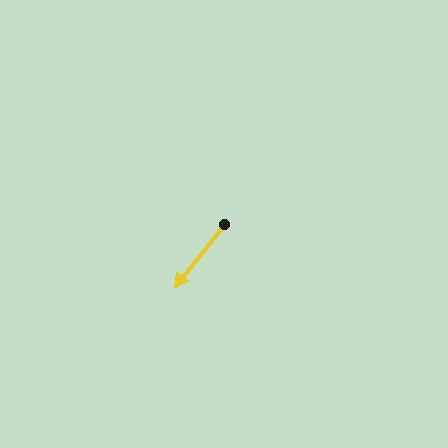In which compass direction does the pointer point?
Southwest.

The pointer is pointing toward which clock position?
Roughly 7 o'clock.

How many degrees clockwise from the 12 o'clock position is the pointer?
Approximately 218 degrees.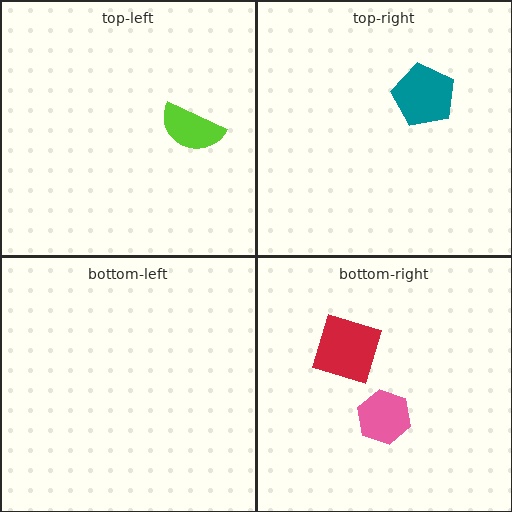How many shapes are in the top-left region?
1.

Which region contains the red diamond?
The bottom-right region.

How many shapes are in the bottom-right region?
2.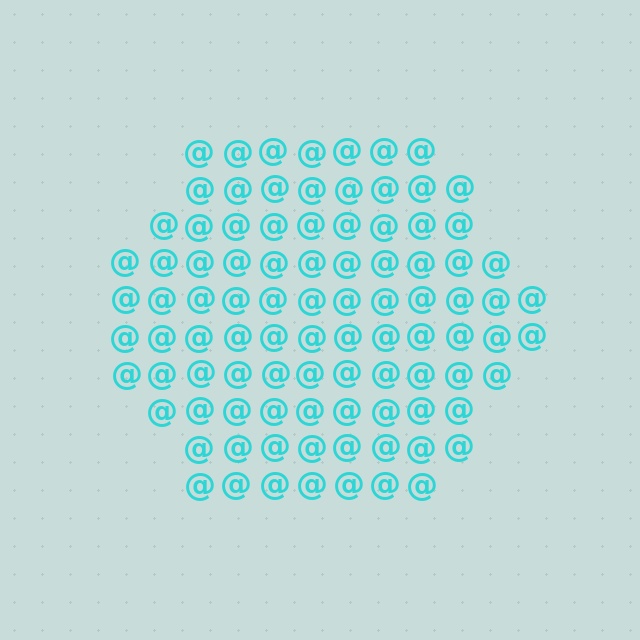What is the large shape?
The large shape is a hexagon.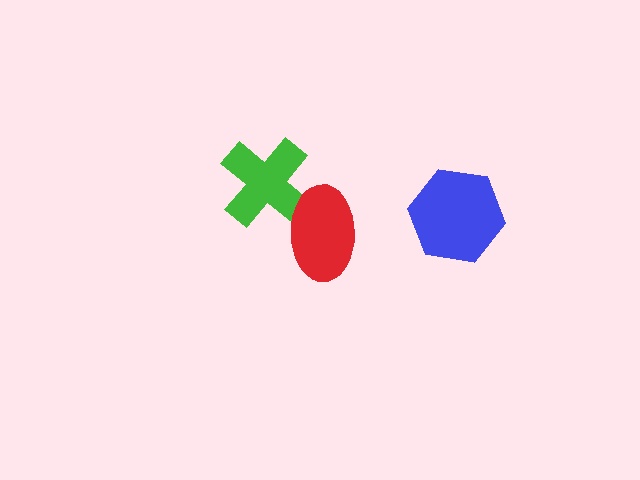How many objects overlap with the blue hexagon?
0 objects overlap with the blue hexagon.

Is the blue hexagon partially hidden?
No, no other shape covers it.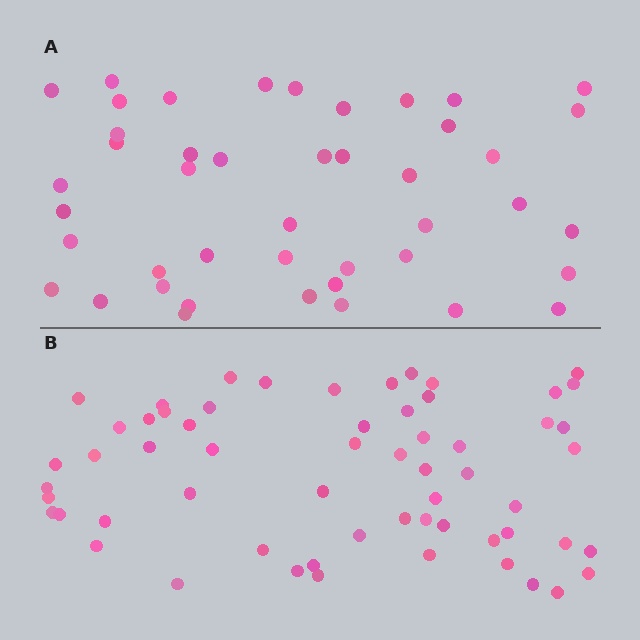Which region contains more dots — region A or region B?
Region B (the bottom region) has more dots.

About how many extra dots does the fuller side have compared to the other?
Region B has approximately 15 more dots than region A.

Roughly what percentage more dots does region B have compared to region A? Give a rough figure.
About 35% more.